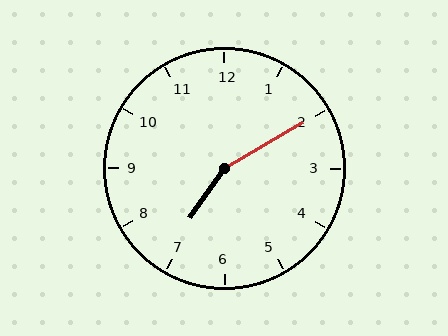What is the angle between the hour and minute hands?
Approximately 155 degrees.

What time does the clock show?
7:10.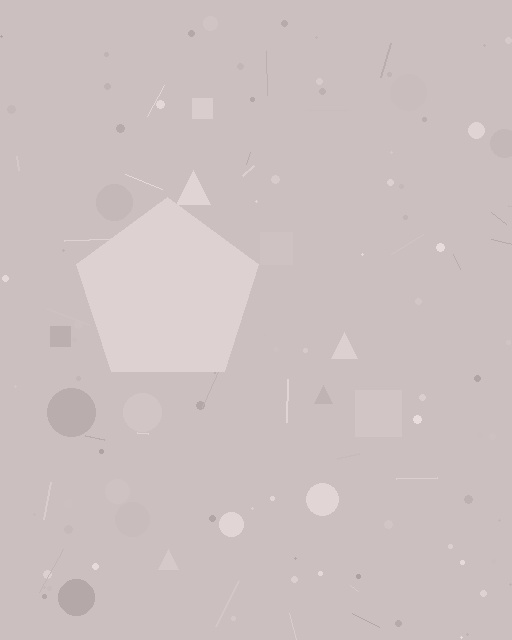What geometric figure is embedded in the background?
A pentagon is embedded in the background.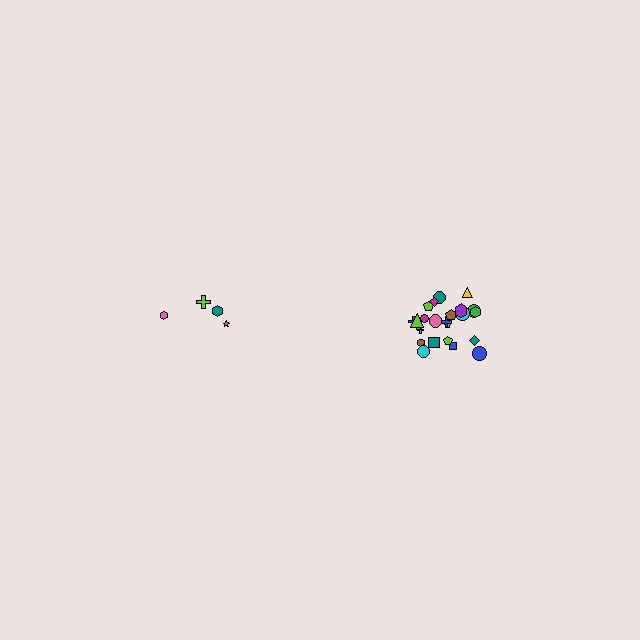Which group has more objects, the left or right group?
The right group.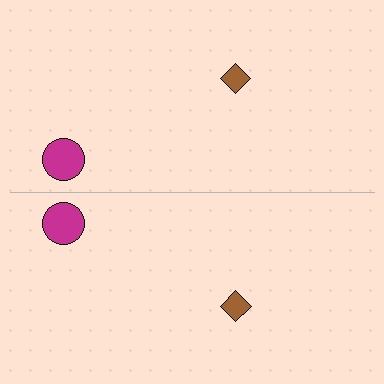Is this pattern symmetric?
Yes, this pattern has bilateral (reflection) symmetry.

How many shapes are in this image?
There are 4 shapes in this image.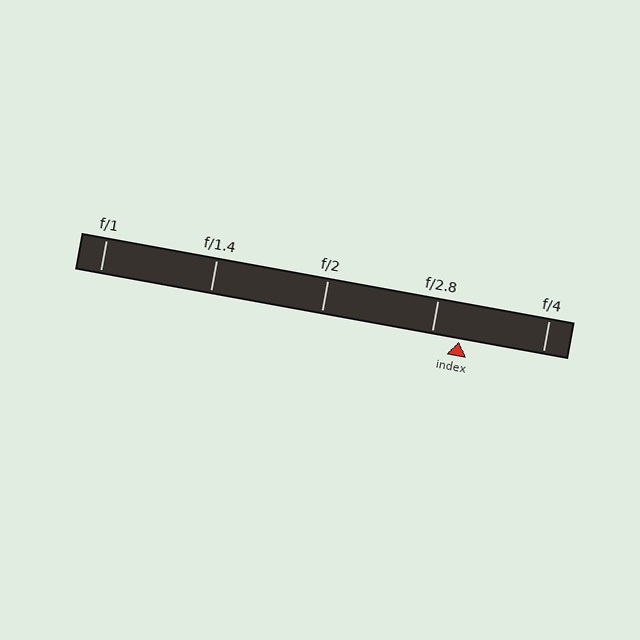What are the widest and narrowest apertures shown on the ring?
The widest aperture shown is f/1 and the narrowest is f/4.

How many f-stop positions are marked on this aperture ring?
There are 5 f-stop positions marked.